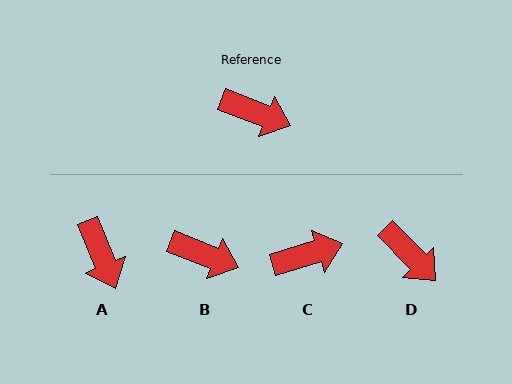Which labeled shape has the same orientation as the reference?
B.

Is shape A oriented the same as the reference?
No, it is off by about 46 degrees.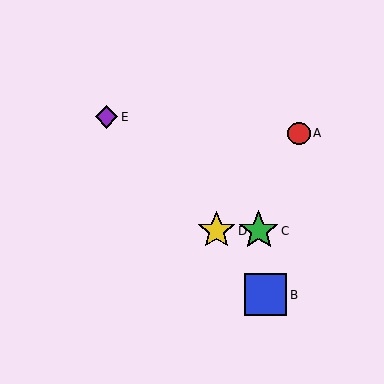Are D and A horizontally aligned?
No, D is at y≈231 and A is at y≈134.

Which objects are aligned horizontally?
Objects C, D are aligned horizontally.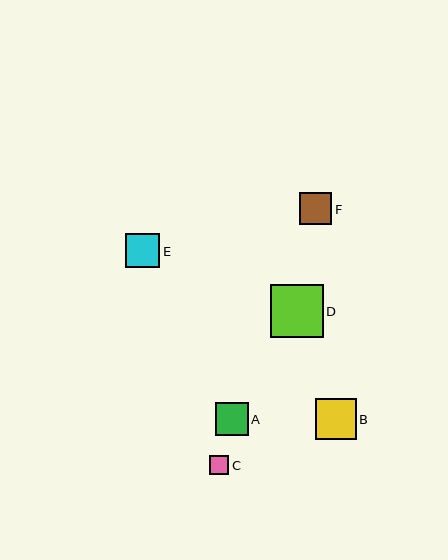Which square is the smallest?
Square C is the smallest with a size of approximately 19 pixels.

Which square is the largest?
Square D is the largest with a size of approximately 53 pixels.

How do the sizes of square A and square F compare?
Square A and square F are approximately the same size.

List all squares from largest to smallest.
From largest to smallest: D, B, E, A, F, C.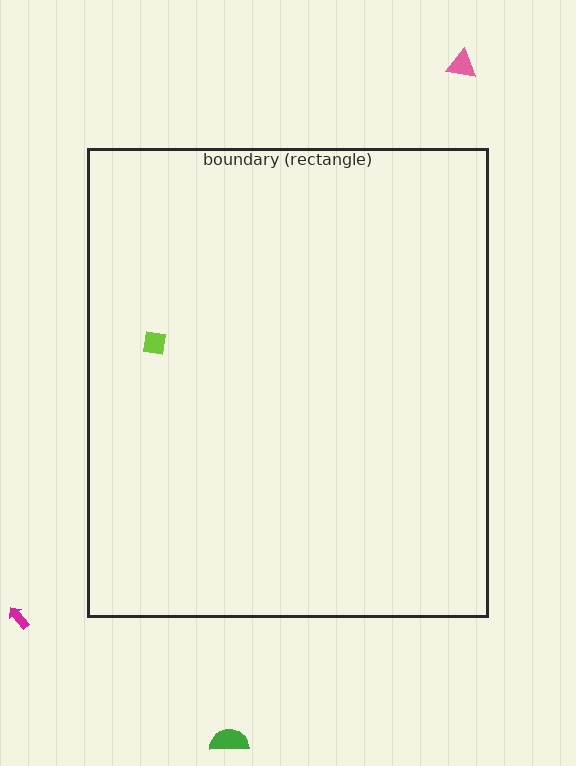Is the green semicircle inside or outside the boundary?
Outside.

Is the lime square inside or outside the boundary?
Inside.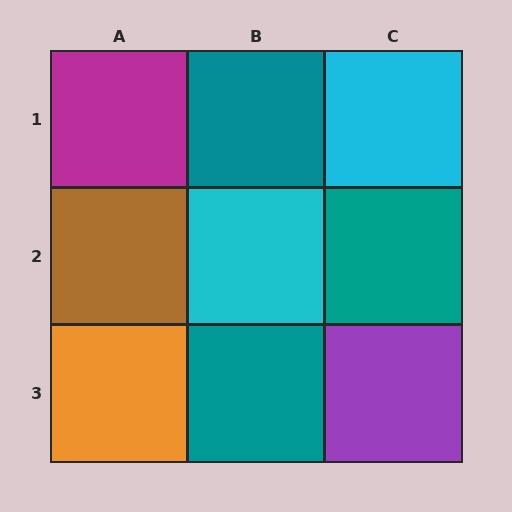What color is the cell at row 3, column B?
Teal.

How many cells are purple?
1 cell is purple.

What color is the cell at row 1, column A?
Magenta.